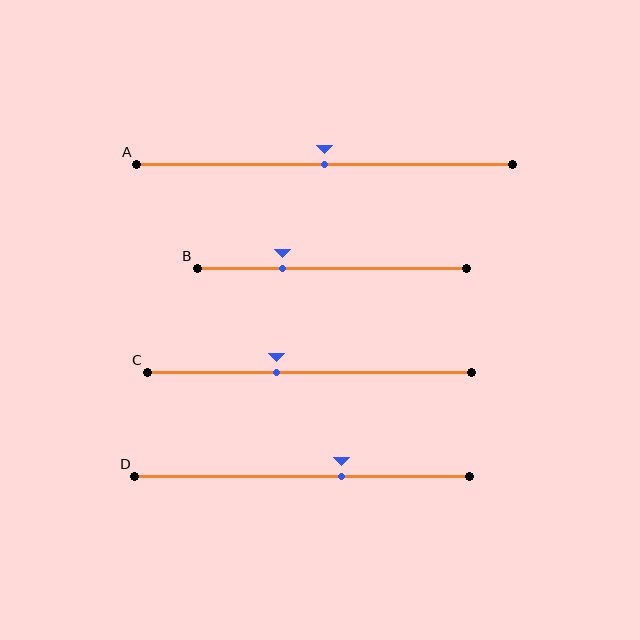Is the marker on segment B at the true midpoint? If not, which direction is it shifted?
No, the marker on segment B is shifted to the left by about 18% of the segment length.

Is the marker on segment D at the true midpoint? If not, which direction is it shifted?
No, the marker on segment D is shifted to the right by about 12% of the segment length.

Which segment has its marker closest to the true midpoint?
Segment A has its marker closest to the true midpoint.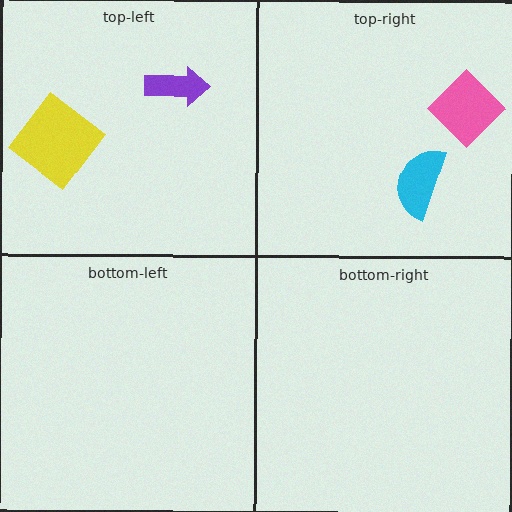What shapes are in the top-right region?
The cyan semicircle, the pink diamond.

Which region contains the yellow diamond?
The top-left region.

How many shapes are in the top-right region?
2.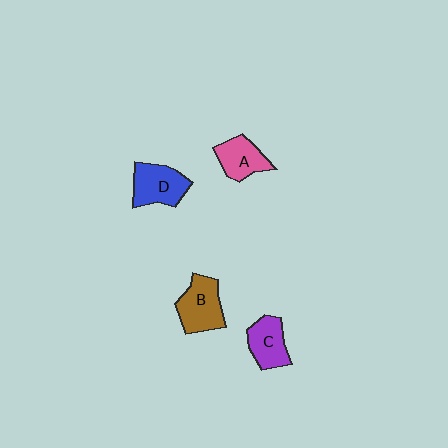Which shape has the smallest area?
Shape A (pink).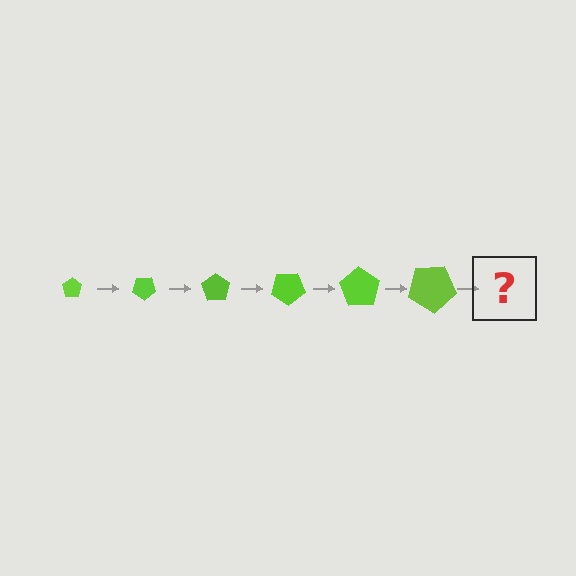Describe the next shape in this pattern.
It should be a pentagon, larger than the previous one and rotated 210 degrees from the start.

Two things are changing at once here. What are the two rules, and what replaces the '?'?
The two rules are that the pentagon grows larger each step and it rotates 35 degrees each step. The '?' should be a pentagon, larger than the previous one and rotated 210 degrees from the start.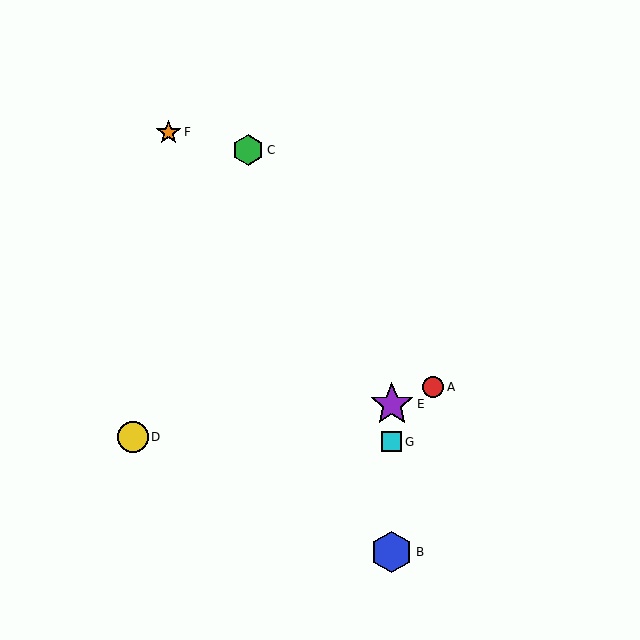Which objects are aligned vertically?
Objects B, E, G are aligned vertically.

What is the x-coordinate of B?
Object B is at x≈392.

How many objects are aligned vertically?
3 objects (B, E, G) are aligned vertically.